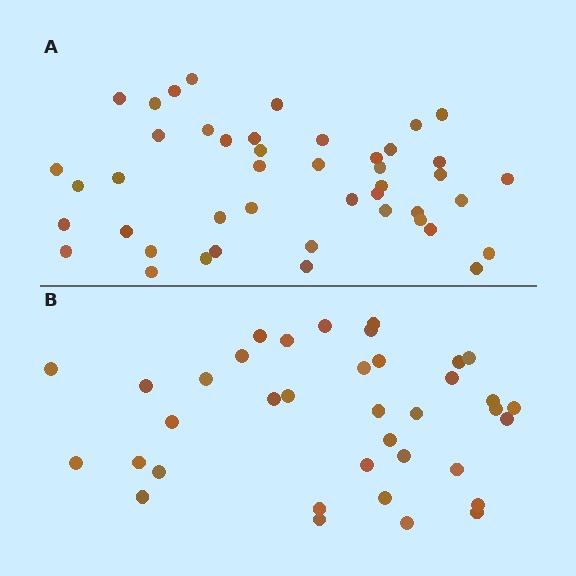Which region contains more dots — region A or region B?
Region A (the top region) has more dots.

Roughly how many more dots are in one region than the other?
Region A has roughly 8 or so more dots than region B.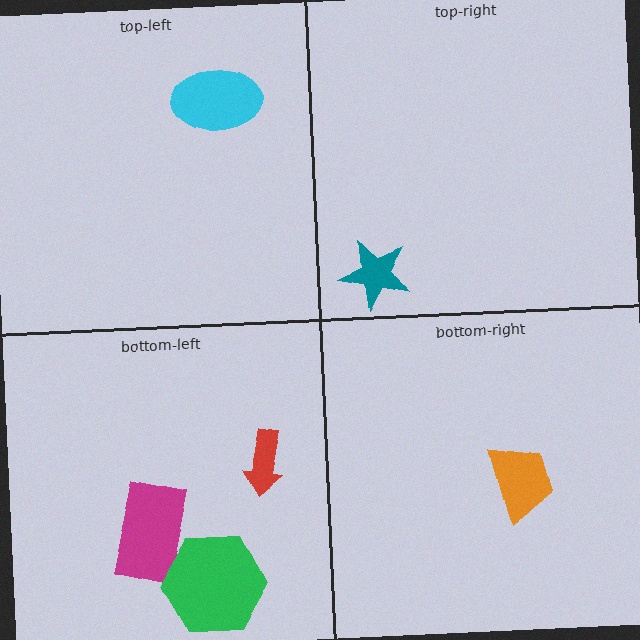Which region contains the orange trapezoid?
The bottom-right region.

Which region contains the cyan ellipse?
The top-left region.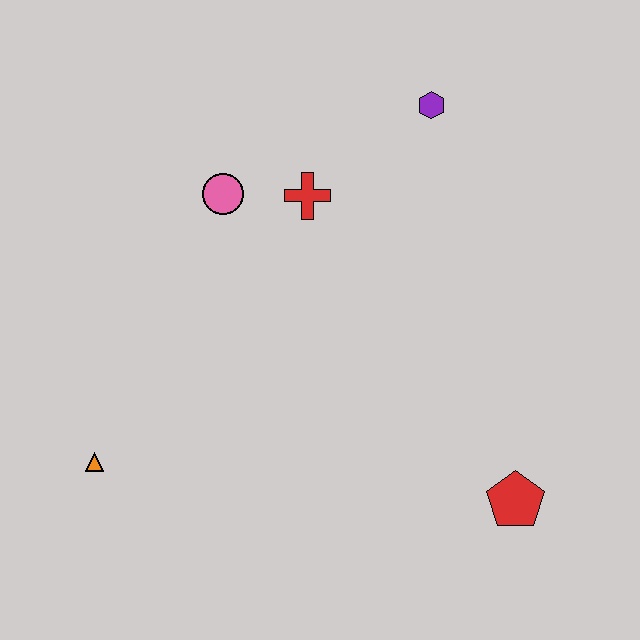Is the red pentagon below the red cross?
Yes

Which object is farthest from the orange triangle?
The purple hexagon is farthest from the orange triangle.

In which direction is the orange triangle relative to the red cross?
The orange triangle is below the red cross.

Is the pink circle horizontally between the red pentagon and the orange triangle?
Yes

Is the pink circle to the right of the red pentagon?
No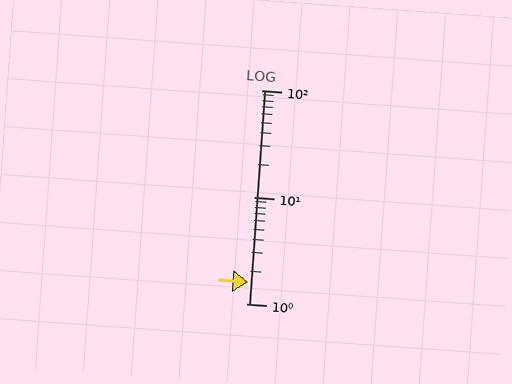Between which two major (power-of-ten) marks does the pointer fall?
The pointer is between 1 and 10.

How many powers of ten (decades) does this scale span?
The scale spans 2 decades, from 1 to 100.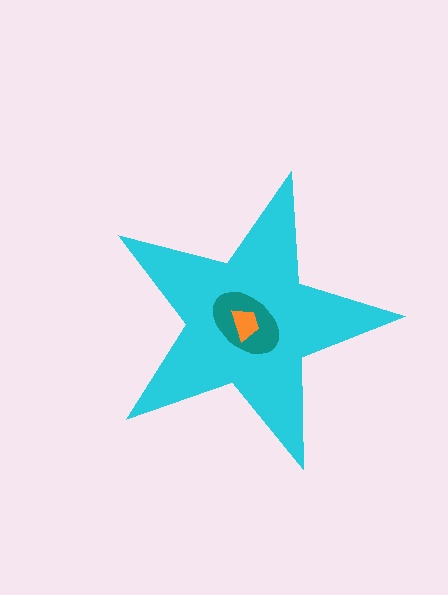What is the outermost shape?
The cyan star.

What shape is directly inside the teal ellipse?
The orange trapezoid.